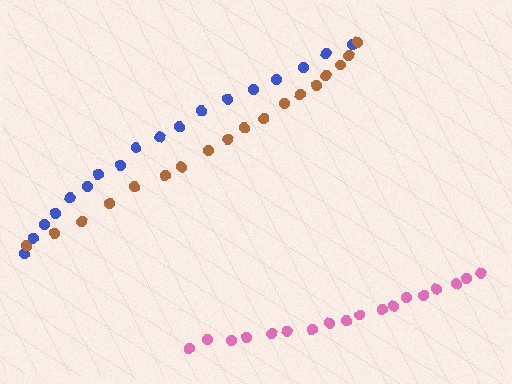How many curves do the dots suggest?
There are 3 distinct paths.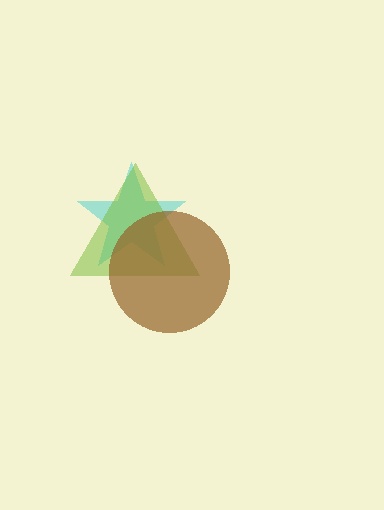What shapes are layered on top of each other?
The layered shapes are: a cyan star, a lime triangle, a brown circle.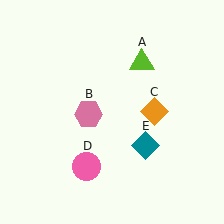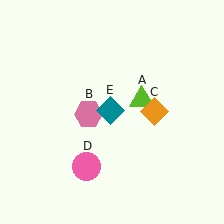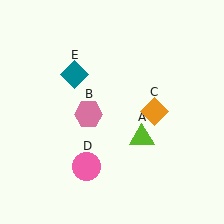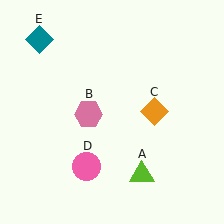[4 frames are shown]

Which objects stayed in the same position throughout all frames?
Pink hexagon (object B) and orange diamond (object C) and pink circle (object D) remained stationary.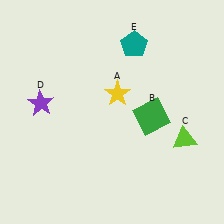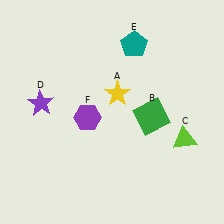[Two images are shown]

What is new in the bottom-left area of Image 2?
A purple hexagon (F) was added in the bottom-left area of Image 2.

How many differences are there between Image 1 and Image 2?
There is 1 difference between the two images.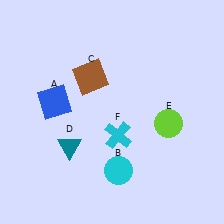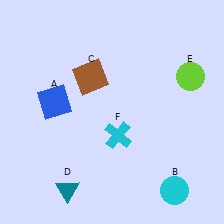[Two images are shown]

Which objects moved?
The objects that moved are: the cyan circle (B), the teal triangle (D), the lime circle (E).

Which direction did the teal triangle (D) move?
The teal triangle (D) moved down.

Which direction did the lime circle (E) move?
The lime circle (E) moved up.